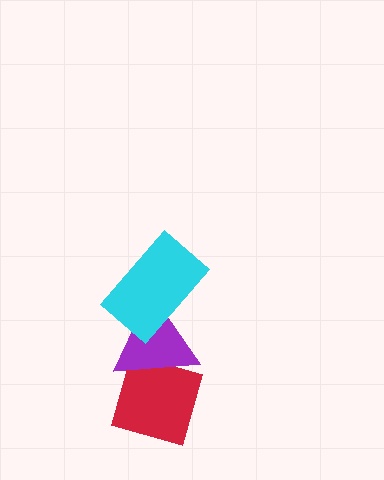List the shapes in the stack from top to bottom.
From top to bottom: the cyan rectangle, the purple triangle, the red diamond.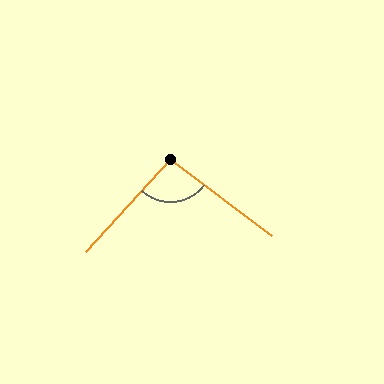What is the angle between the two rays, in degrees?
Approximately 95 degrees.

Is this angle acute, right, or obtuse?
It is obtuse.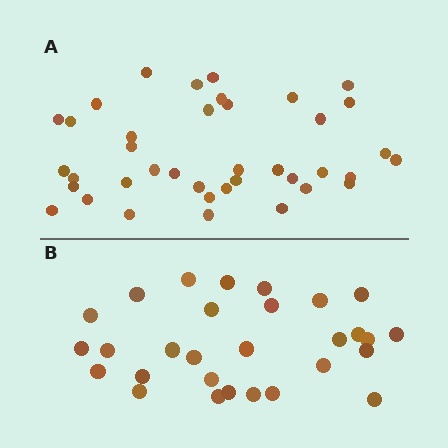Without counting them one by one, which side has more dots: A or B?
Region A (the top region) has more dots.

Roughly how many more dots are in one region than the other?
Region A has roughly 10 or so more dots than region B.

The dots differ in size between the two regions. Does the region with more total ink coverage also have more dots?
No. Region B has more total ink coverage because its dots are larger, but region A actually contains more individual dots. Total area can be misleading — the number of items is what matters here.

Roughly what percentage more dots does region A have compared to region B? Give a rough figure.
About 35% more.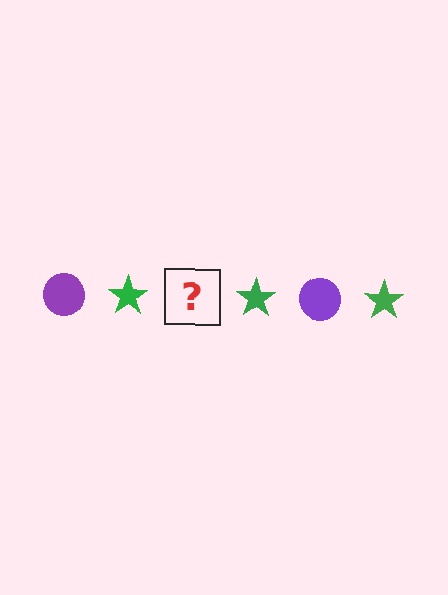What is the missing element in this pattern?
The missing element is a purple circle.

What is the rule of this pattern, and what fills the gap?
The rule is that the pattern alternates between purple circle and green star. The gap should be filled with a purple circle.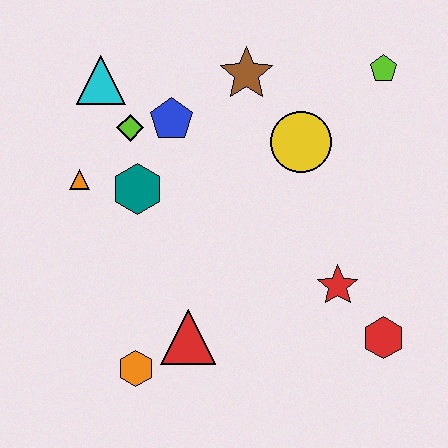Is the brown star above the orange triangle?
Yes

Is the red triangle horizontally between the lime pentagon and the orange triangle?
Yes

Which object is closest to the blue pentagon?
The lime diamond is closest to the blue pentagon.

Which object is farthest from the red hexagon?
The cyan triangle is farthest from the red hexagon.